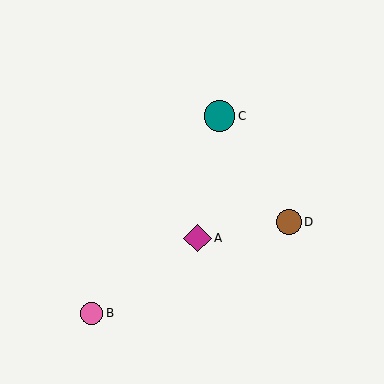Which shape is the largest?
The teal circle (labeled C) is the largest.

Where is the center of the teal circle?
The center of the teal circle is at (220, 116).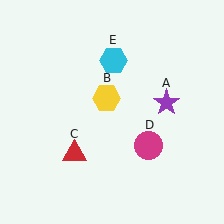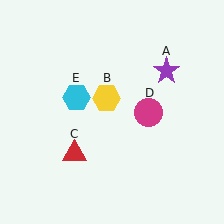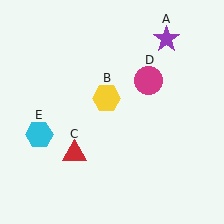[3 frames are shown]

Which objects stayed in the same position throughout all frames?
Yellow hexagon (object B) and red triangle (object C) remained stationary.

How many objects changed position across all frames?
3 objects changed position: purple star (object A), magenta circle (object D), cyan hexagon (object E).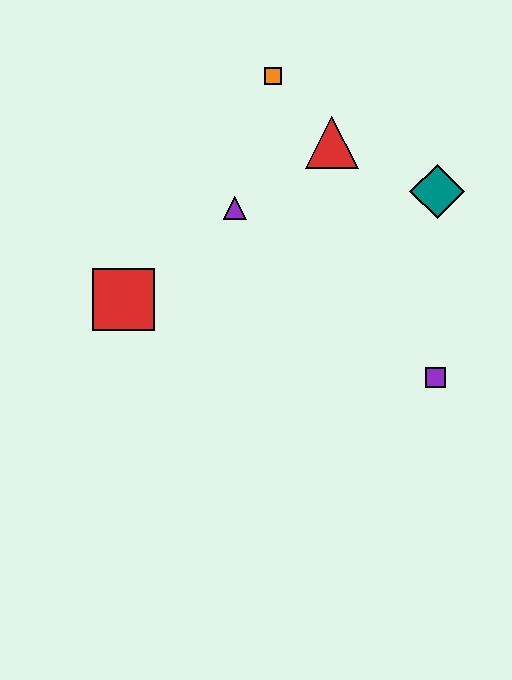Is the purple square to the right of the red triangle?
Yes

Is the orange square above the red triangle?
Yes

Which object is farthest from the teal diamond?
The red square is farthest from the teal diamond.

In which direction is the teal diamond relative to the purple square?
The teal diamond is above the purple square.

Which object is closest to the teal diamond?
The red triangle is closest to the teal diamond.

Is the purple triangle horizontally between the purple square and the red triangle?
No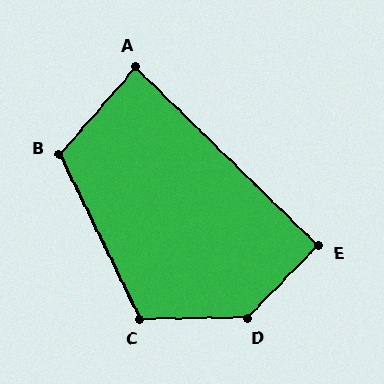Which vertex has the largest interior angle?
D, at approximately 135 degrees.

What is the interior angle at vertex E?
Approximately 90 degrees (approximately right).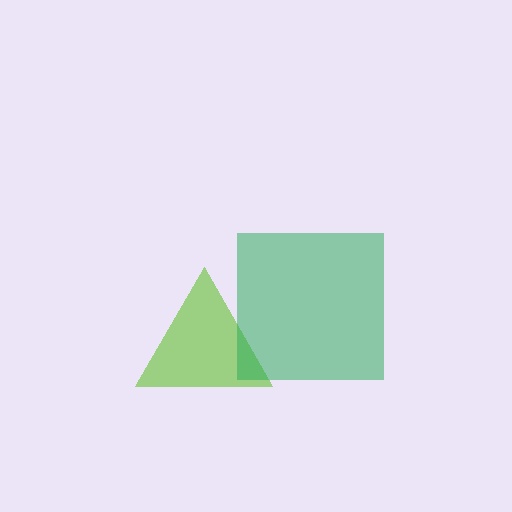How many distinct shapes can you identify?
There are 2 distinct shapes: a lime triangle, a green square.